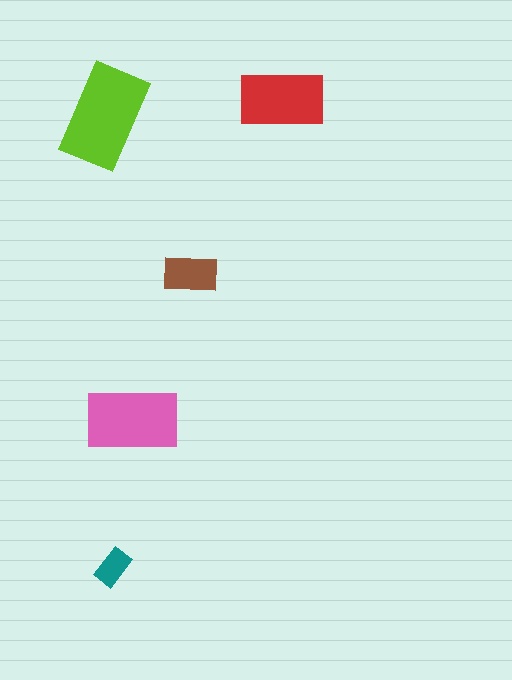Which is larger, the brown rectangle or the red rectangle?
The red one.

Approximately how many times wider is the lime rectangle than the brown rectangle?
About 2 times wider.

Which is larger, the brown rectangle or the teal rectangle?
The brown one.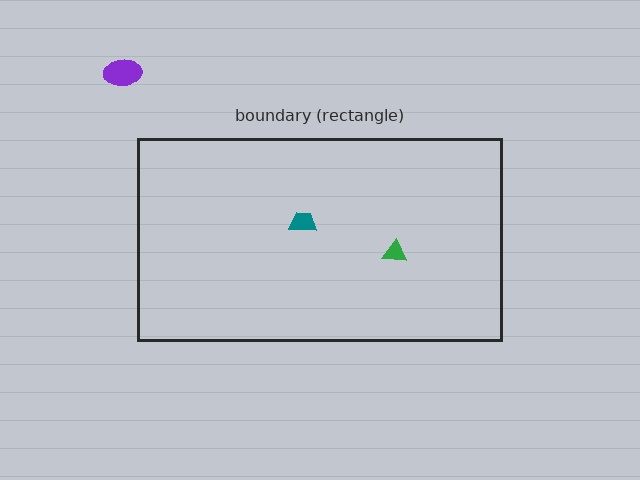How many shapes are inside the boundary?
2 inside, 1 outside.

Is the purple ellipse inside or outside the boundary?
Outside.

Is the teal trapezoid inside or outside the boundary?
Inside.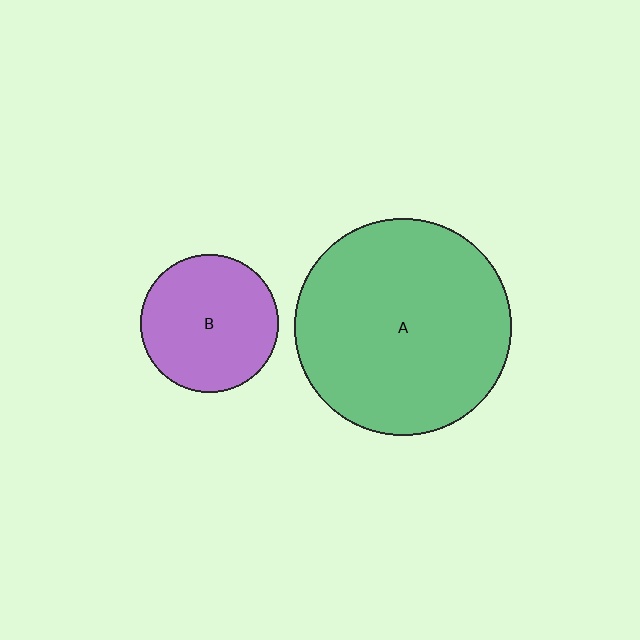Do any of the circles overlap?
No, none of the circles overlap.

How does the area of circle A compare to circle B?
Approximately 2.5 times.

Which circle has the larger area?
Circle A (green).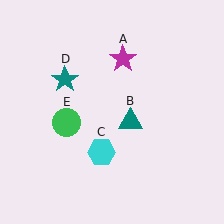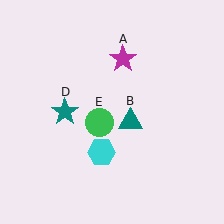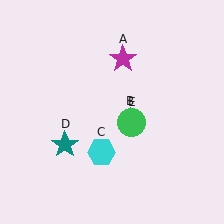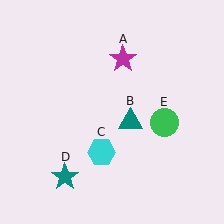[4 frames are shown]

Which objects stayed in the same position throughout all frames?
Magenta star (object A) and teal triangle (object B) and cyan hexagon (object C) remained stationary.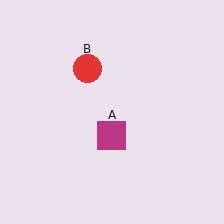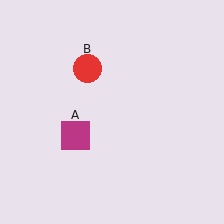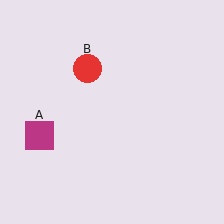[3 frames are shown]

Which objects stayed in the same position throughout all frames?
Red circle (object B) remained stationary.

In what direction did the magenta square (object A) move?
The magenta square (object A) moved left.